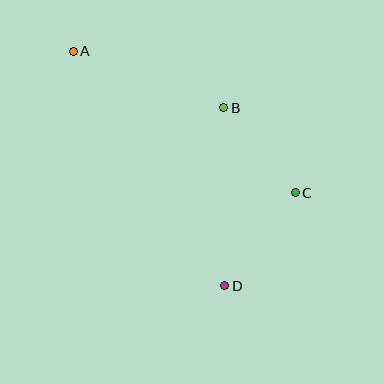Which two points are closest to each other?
Points B and C are closest to each other.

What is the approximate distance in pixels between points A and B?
The distance between A and B is approximately 161 pixels.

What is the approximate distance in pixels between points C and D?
The distance between C and D is approximately 117 pixels.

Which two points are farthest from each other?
Points A and D are farthest from each other.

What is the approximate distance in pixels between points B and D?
The distance between B and D is approximately 178 pixels.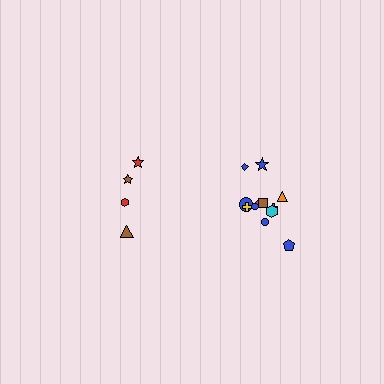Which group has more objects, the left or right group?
The right group.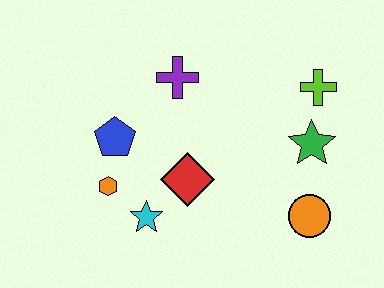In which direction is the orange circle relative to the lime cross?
The orange circle is below the lime cross.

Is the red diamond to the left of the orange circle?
Yes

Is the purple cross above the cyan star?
Yes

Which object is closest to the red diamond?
The cyan star is closest to the red diamond.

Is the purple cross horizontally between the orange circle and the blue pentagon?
Yes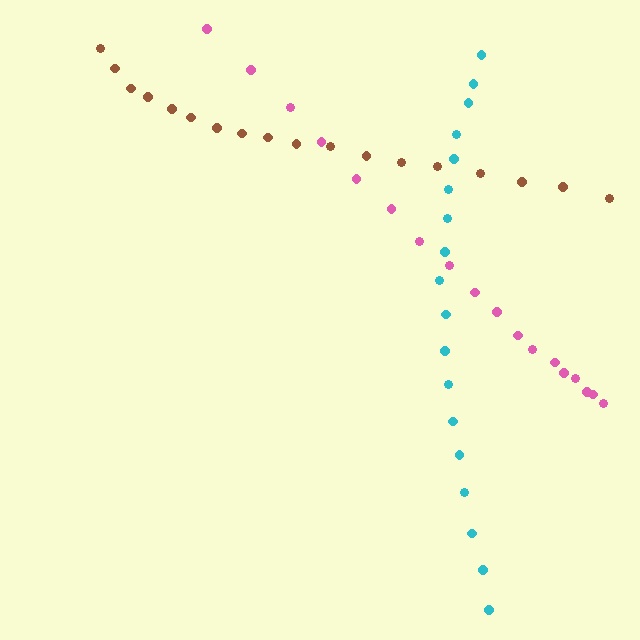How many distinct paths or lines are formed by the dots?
There are 3 distinct paths.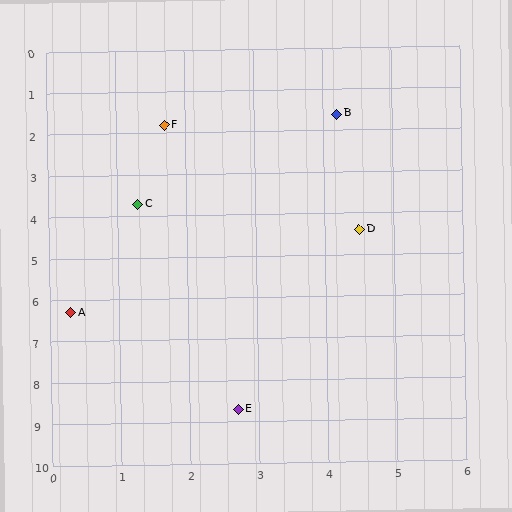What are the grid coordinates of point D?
Point D is at approximately (4.5, 4.4).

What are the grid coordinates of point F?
Point F is at approximately (1.7, 1.8).